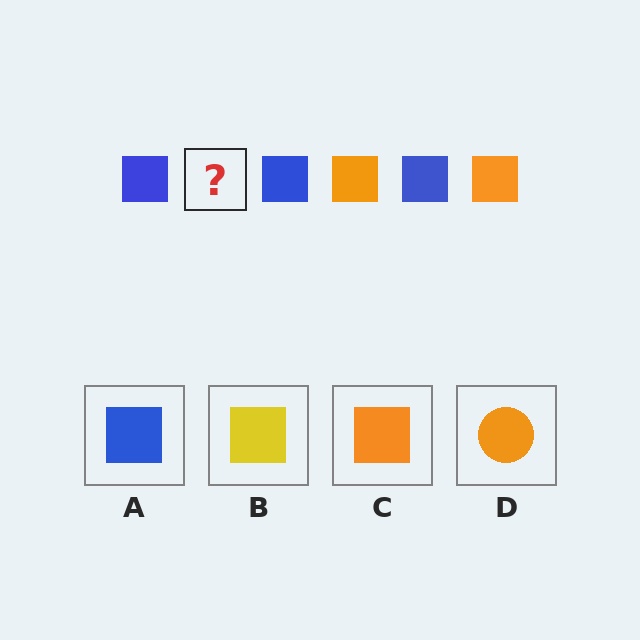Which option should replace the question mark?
Option C.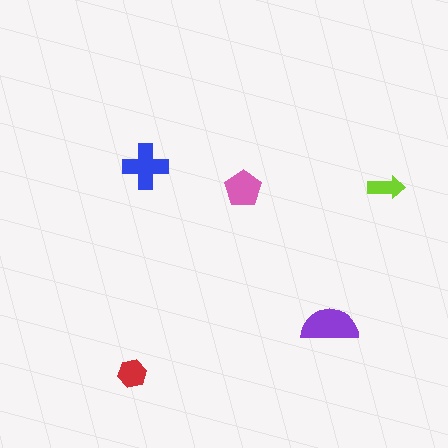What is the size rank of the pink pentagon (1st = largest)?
3rd.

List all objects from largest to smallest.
The purple semicircle, the blue cross, the pink pentagon, the red hexagon, the lime arrow.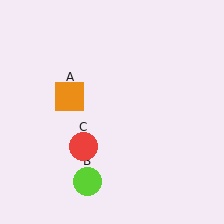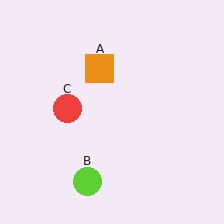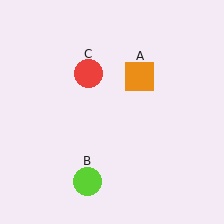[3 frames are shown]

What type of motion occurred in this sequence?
The orange square (object A), red circle (object C) rotated clockwise around the center of the scene.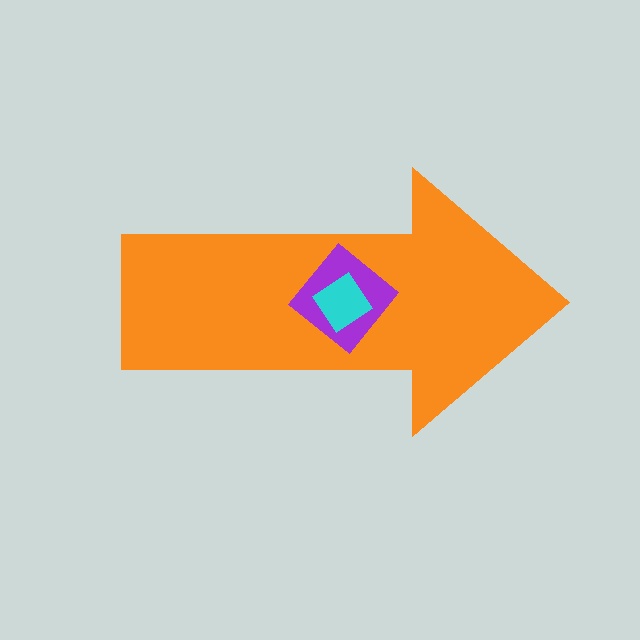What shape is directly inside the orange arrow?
The purple diamond.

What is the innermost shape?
The cyan diamond.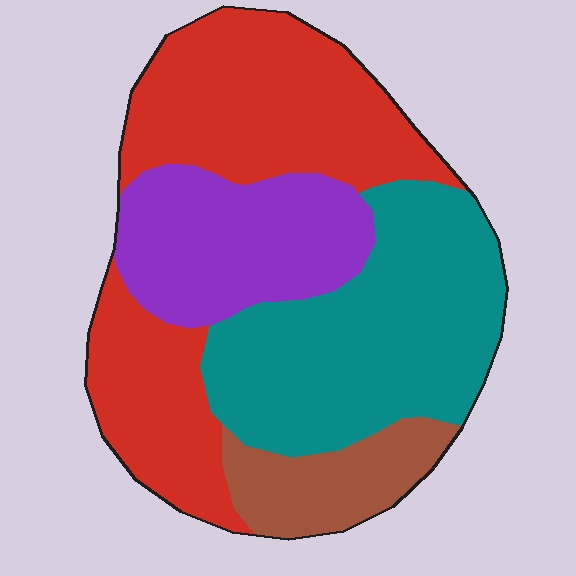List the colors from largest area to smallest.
From largest to smallest: red, teal, purple, brown.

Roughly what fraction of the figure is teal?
Teal covers roughly 30% of the figure.